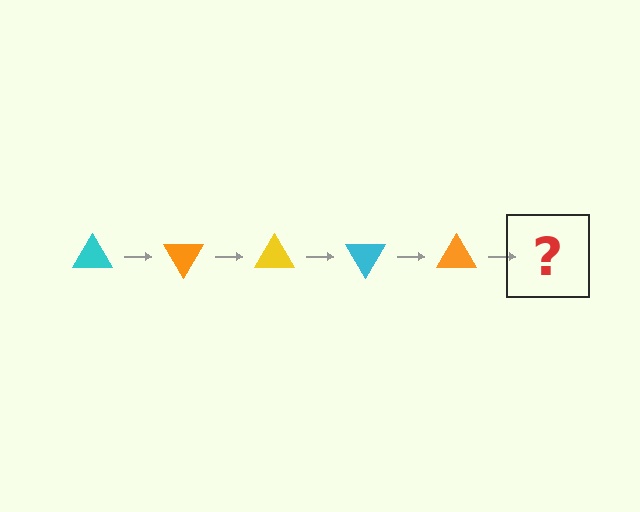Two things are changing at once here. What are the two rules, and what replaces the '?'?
The two rules are that it rotates 60 degrees each step and the color cycles through cyan, orange, and yellow. The '?' should be a yellow triangle, rotated 300 degrees from the start.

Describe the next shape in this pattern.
It should be a yellow triangle, rotated 300 degrees from the start.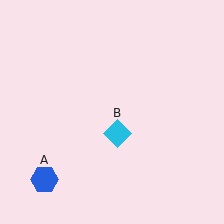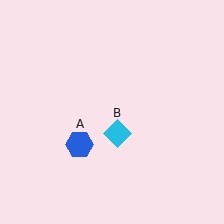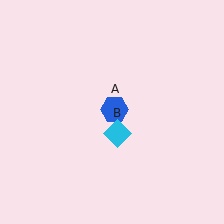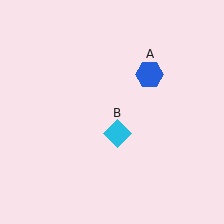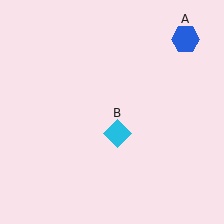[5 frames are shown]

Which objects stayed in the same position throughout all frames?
Cyan diamond (object B) remained stationary.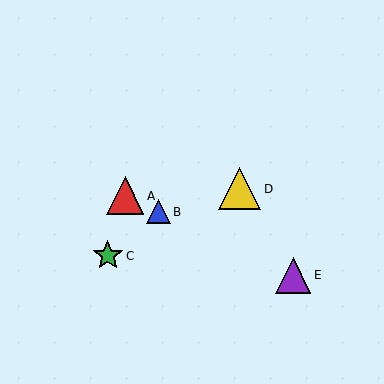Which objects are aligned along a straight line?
Objects A, B, E are aligned along a straight line.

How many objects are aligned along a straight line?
3 objects (A, B, E) are aligned along a straight line.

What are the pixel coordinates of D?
Object D is at (240, 189).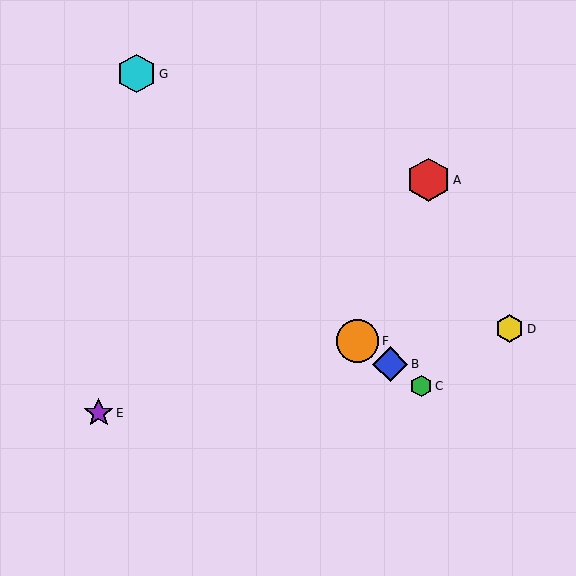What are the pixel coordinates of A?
Object A is at (428, 180).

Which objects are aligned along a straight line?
Objects B, C, F are aligned along a straight line.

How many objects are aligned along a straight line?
3 objects (B, C, F) are aligned along a straight line.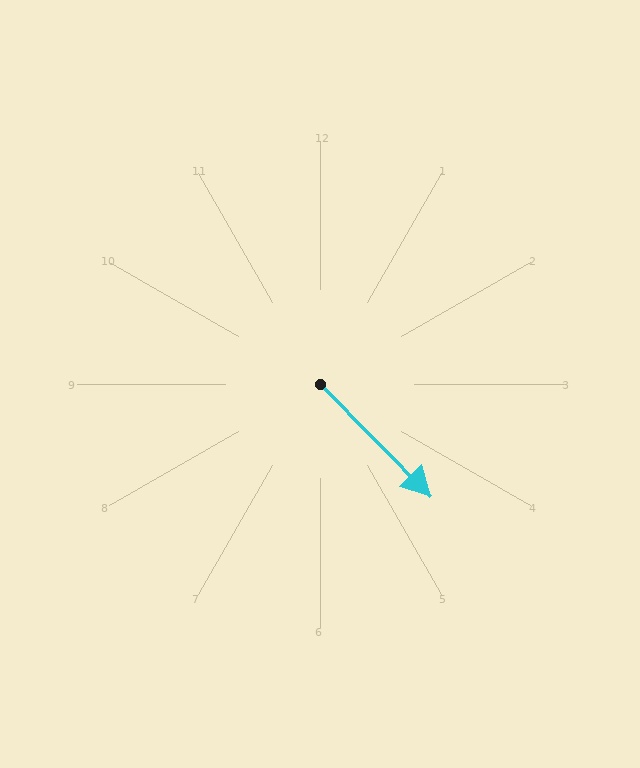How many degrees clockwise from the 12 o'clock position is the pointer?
Approximately 135 degrees.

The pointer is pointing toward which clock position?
Roughly 5 o'clock.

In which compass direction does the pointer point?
Southeast.